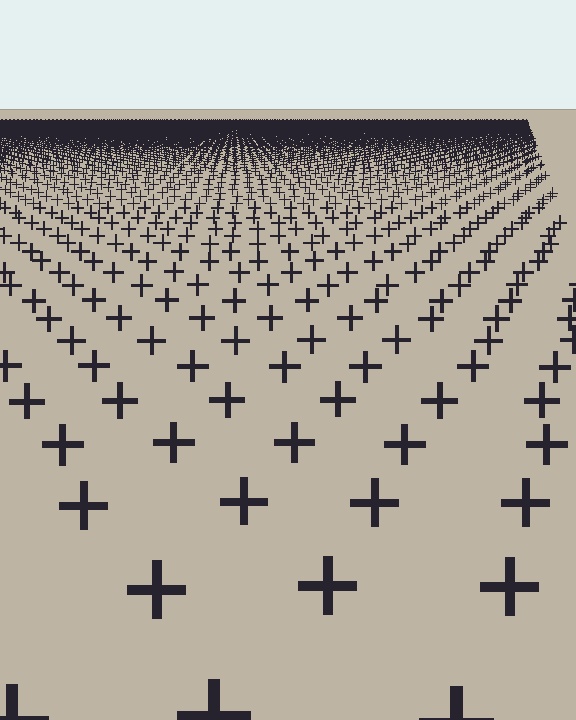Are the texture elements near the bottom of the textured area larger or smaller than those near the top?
Larger. Near the bottom, elements are closer to the viewer and appear at a bigger on-screen size.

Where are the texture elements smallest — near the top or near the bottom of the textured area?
Near the top.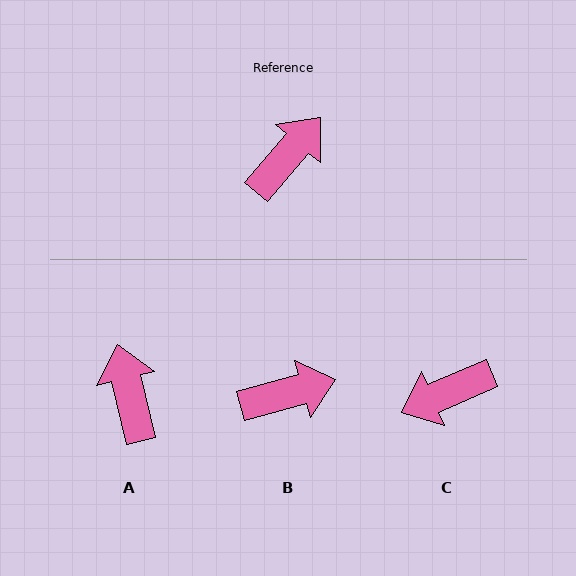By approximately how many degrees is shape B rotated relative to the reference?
Approximately 34 degrees clockwise.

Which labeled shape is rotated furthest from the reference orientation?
C, about 154 degrees away.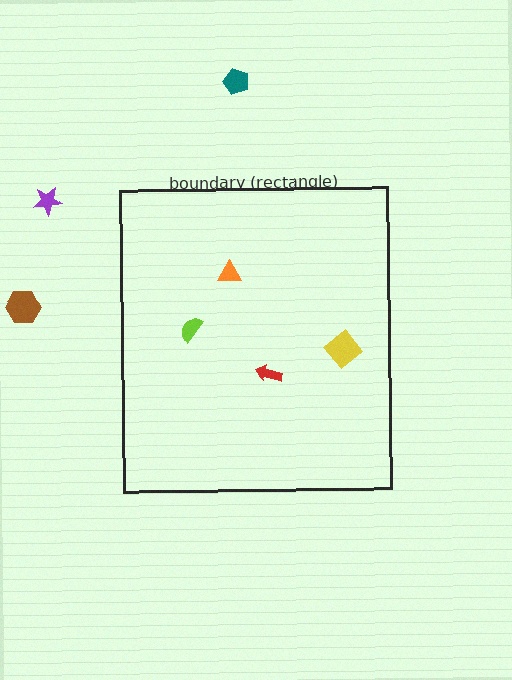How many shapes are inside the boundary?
4 inside, 3 outside.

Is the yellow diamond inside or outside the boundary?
Inside.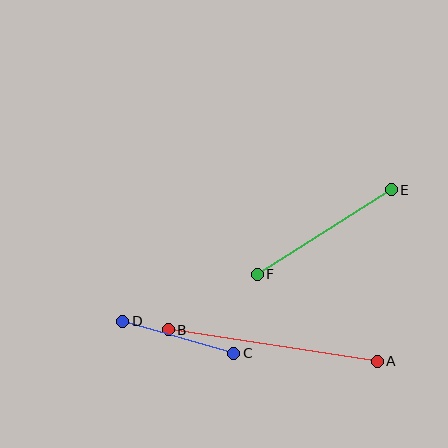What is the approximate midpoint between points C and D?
The midpoint is at approximately (178, 337) pixels.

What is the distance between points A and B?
The distance is approximately 212 pixels.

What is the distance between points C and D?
The distance is approximately 115 pixels.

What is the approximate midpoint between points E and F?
The midpoint is at approximately (324, 232) pixels.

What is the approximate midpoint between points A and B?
The midpoint is at approximately (273, 346) pixels.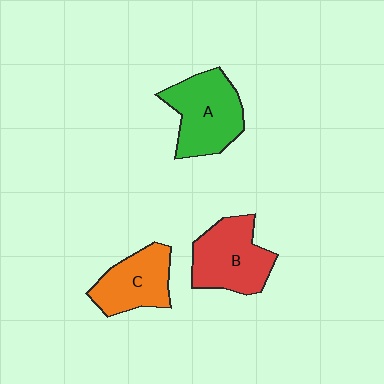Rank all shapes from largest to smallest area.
From largest to smallest: A (green), B (red), C (orange).